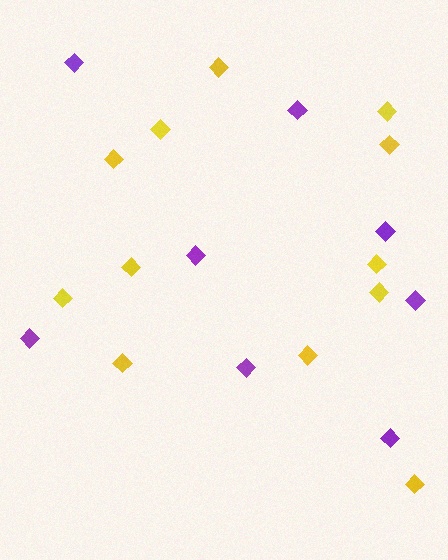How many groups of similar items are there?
There are 2 groups: one group of yellow diamonds (12) and one group of purple diamonds (8).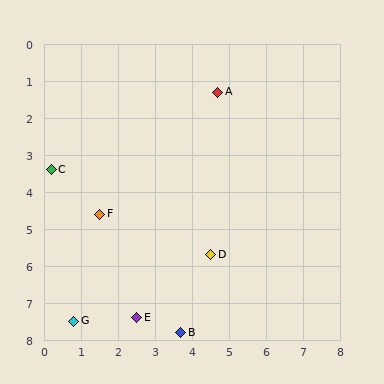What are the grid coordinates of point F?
Point F is at approximately (1.5, 4.6).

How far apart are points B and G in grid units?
Points B and G are about 2.9 grid units apart.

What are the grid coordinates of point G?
Point G is at approximately (0.8, 7.5).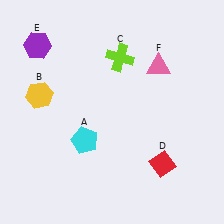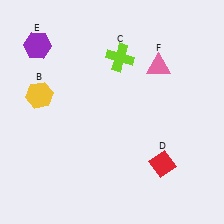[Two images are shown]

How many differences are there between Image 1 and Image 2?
There is 1 difference between the two images.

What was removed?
The cyan pentagon (A) was removed in Image 2.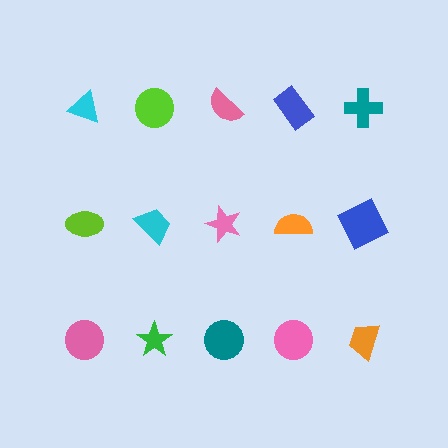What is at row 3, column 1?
A pink circle.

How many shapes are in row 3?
5 shapes.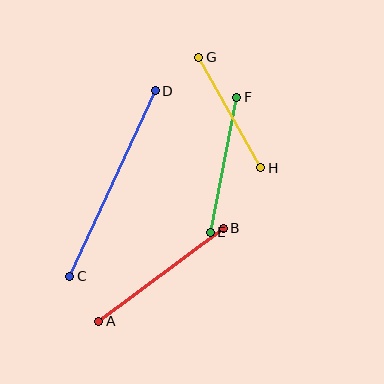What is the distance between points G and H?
The distance is approximately 127 pixels.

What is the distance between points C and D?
The distance is approximately 204 pixels.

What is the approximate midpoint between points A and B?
The midpoint is at approximately (161, 275) pixels.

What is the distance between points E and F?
The distance is approximately 138 pixels.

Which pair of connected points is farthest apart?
Points C and D are farthest apart.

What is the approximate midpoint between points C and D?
The midpoint is at approximately (112, 183) pixels.